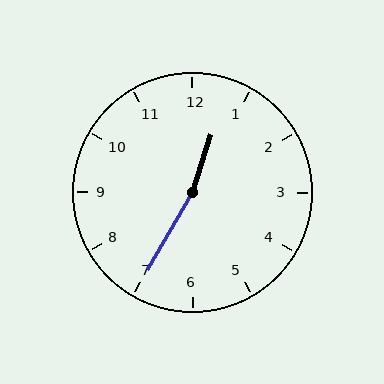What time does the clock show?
12:35.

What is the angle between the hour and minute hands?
Approximately 168 degrees.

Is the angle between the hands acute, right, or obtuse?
It is obtuse.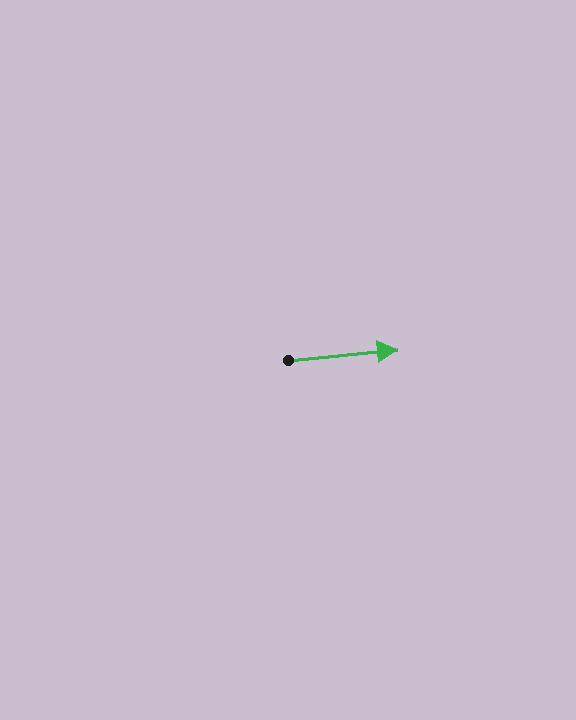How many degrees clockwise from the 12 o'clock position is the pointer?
Approximately 85 degrees.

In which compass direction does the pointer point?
East.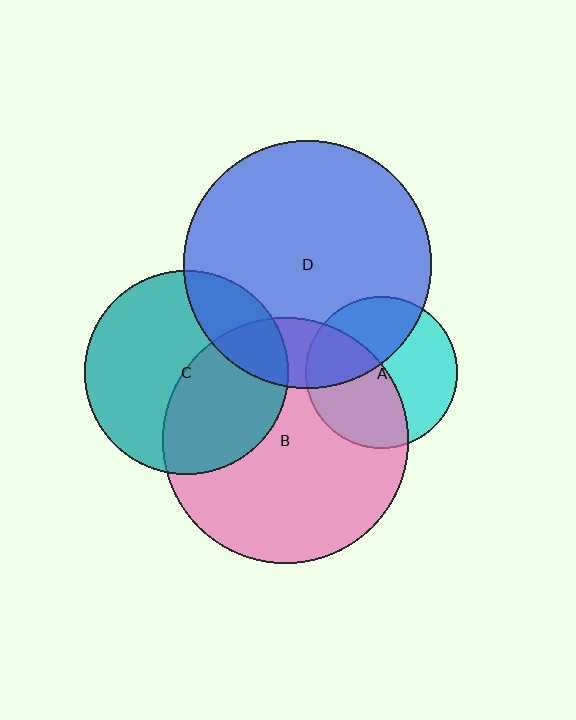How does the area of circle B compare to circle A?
Approximately 2.6 times.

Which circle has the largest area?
Circle D (blue).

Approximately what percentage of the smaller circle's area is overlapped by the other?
Approximately 45%.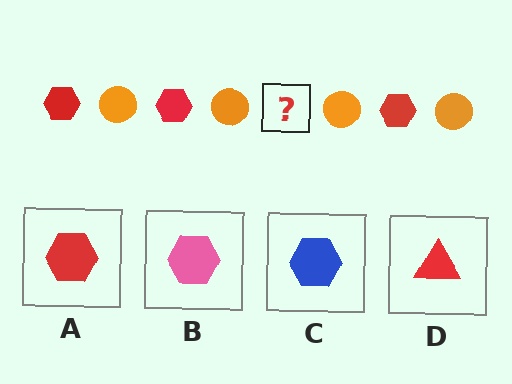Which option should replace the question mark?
Option A.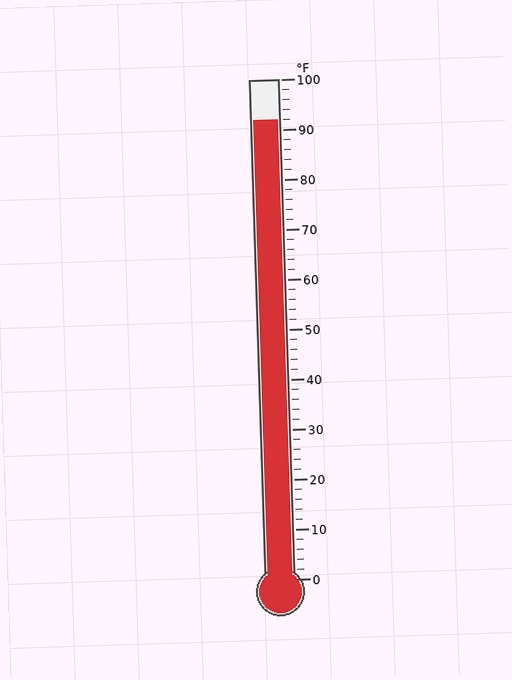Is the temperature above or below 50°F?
The temperature is above 50°F.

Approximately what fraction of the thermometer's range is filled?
The thermometer is filled to approximately 90% of its range.